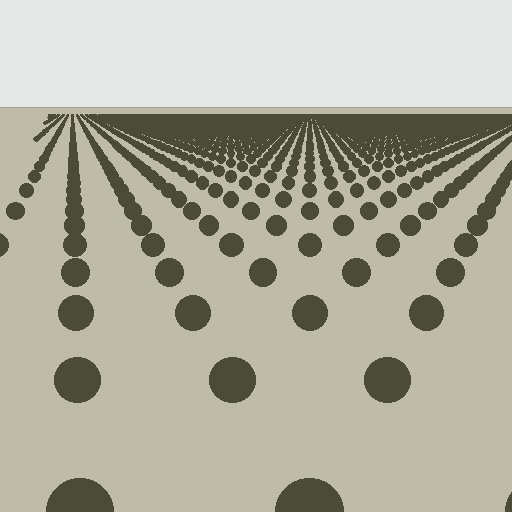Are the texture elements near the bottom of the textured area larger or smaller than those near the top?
Larger. Near the bottom, elements are closer to the viewer and appear at a bigger on-screen size.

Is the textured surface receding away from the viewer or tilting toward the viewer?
The surface is receding away from the viewer. Texture elements get smaller and denser toward the top.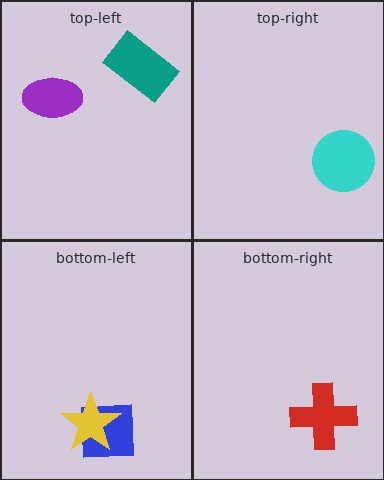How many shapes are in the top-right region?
1.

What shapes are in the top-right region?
The cyan circle.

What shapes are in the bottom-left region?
The blue square, the yellow star.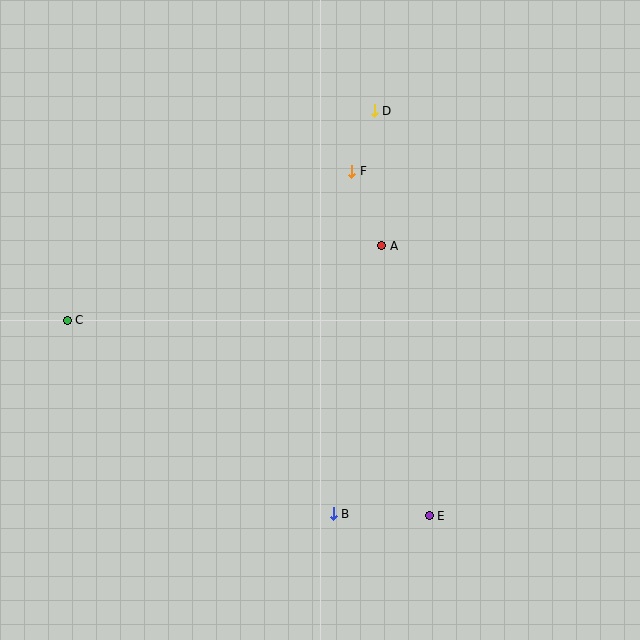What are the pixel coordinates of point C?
Point C is at (67, 320).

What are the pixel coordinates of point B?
Point B is at (333, 514).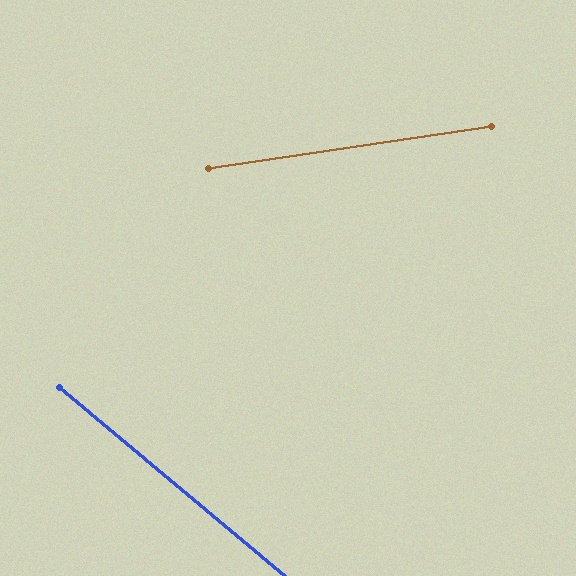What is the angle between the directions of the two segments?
Approximately 48 degrees.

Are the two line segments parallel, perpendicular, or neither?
Neither parallel nor perpendicular — they differ by about 48°.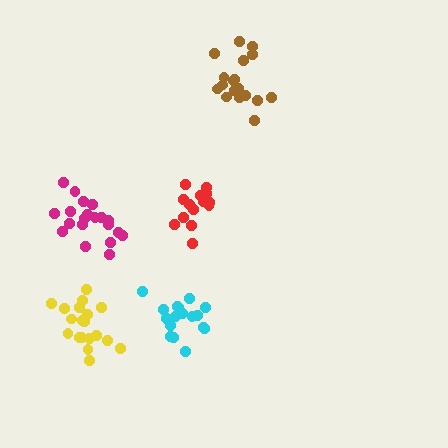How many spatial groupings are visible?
There are 5 spatial groupings.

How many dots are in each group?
Group 1: 19 dots, Group 2: 17 dots, Group 3: 20 dots, Group 4: 19 dots, Group 5: 15 dots (90 total).